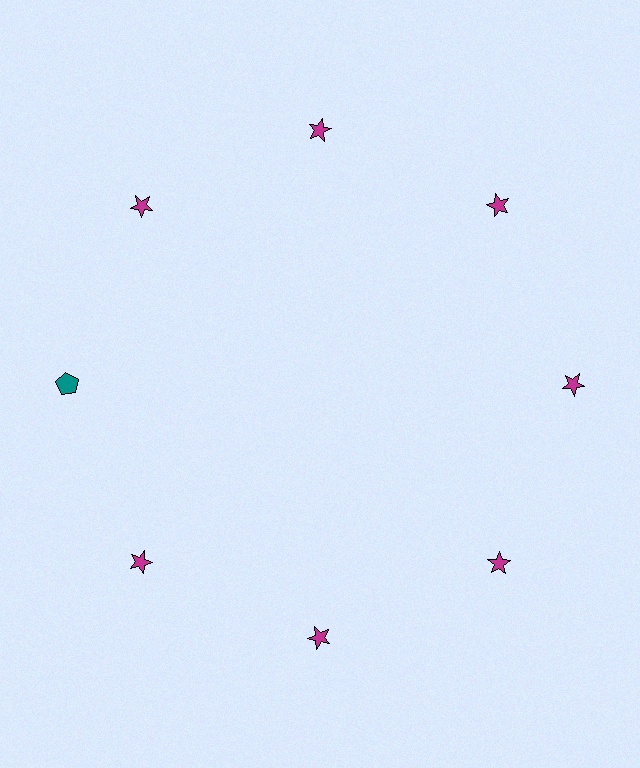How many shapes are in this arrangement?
There are 8 shapes arranged in a ring pattern.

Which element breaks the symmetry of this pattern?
The teal pentagon at roughly the 9 o'clock position breaks the symmetry. All other shapes are magenta stars.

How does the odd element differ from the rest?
It differs in both color (teal instead of magenta) and shape (pentagon instead of star).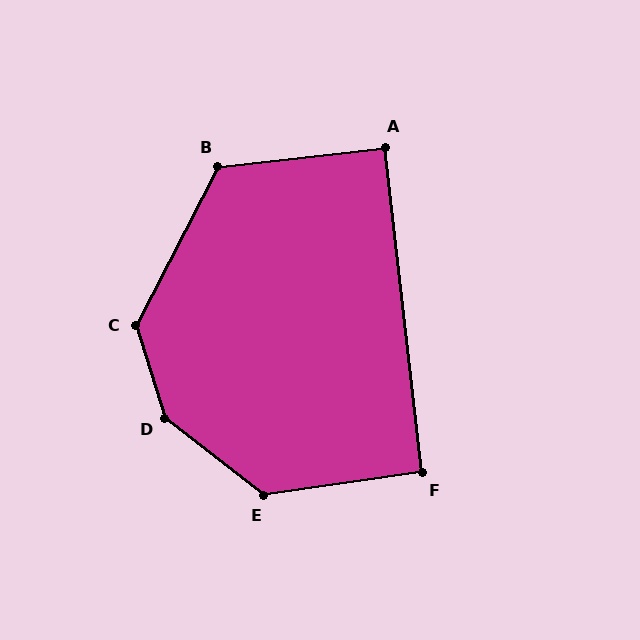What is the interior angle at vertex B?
Approximately 124 degrees (obtuse).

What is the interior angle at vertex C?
Approximately 136 degrees (obtuse).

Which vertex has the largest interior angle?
D, at approximately 145 degrees.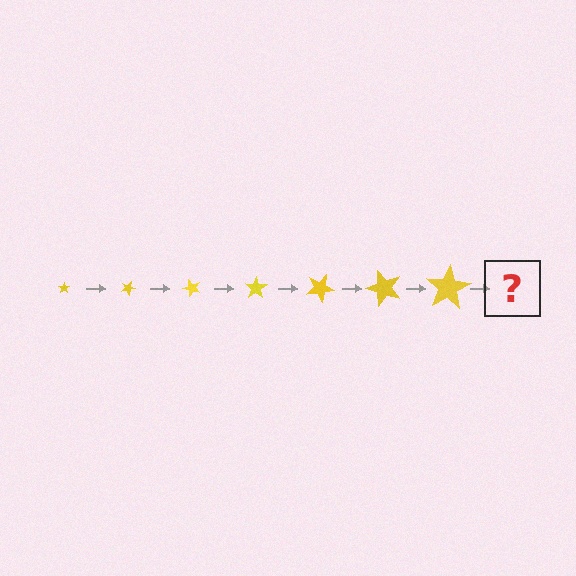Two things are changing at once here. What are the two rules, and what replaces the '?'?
The two rules are that the star grows larger each step and it rotates 25 degrees each step. The '?' should be a star, larger than the previous one and rotated 175 degrees from the start.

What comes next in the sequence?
The next element should be a star, larger than the previous one and rotated 175 degrees from the start.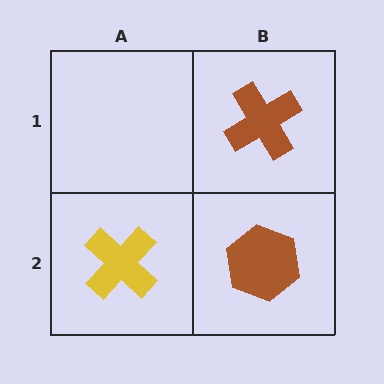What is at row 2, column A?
A yellow cross.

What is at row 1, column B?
A brown cross.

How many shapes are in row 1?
1 shape.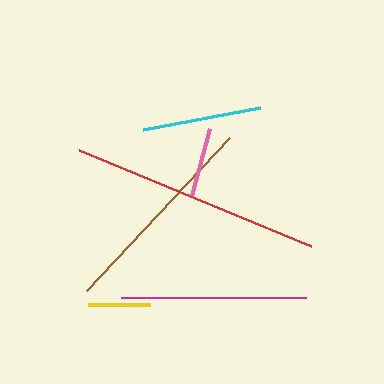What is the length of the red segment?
The red segment is approximately 251 pixels long.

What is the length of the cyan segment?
The cyan segment is approximately 119 pixels long.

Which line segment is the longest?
The red line is the longest at approximately 251 pixels.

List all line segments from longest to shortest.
From longest to shortest: red, brown, magenta, cyan, pink, yellow.